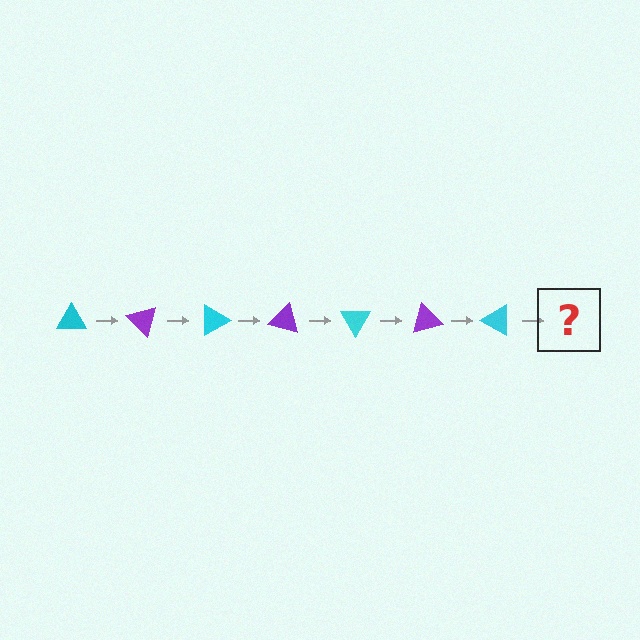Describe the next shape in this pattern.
It should be a purple triangle, rotated 315 degrees from the start.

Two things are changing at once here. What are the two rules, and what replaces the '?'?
The two rules are that it rotates 45 degrees each step and the color cycles through cyan and purple. The '?' should be a purple triangle, rotated 315 degrees from the start.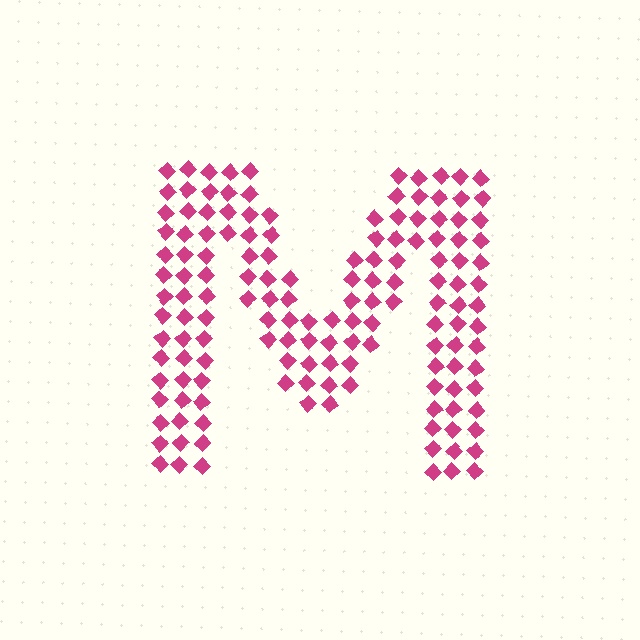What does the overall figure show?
The overall figure shows the letter M.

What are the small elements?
The small elements are diamonds.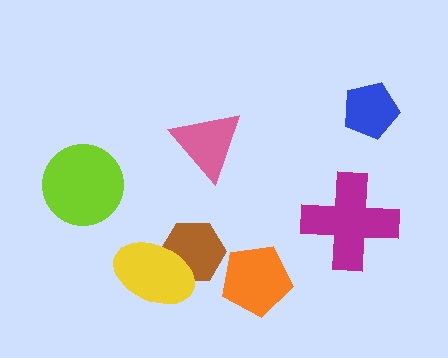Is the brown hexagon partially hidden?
Yes, it is partially covered by another shape.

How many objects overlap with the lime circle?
0 objects overlap with the lime circle.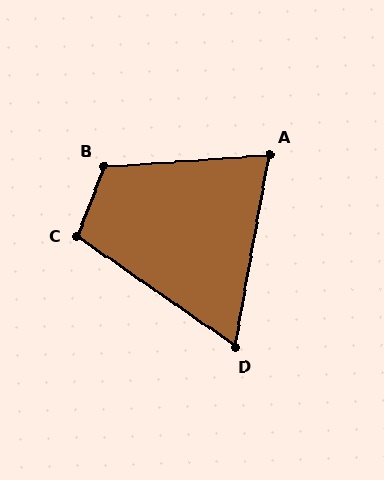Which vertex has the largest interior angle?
B, at approximately 115 degrees.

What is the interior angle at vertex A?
Approximately 76 degrees (acute).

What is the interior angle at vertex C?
Approximately 104 degrees (obtuse).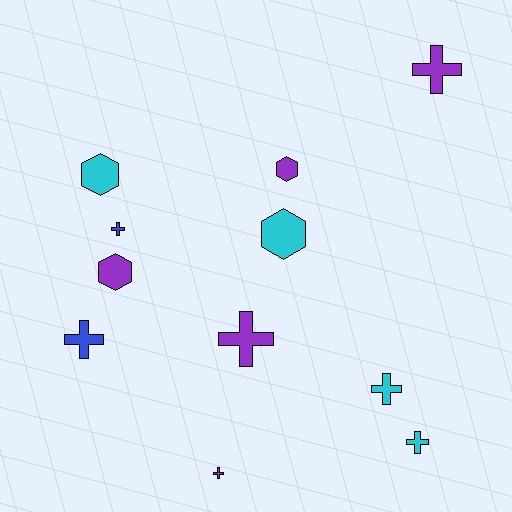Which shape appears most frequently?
Cross, with 7 objects.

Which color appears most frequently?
Purple, with 5 objects.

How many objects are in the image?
There are 11 objects.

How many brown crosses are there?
There are no brown crosses.